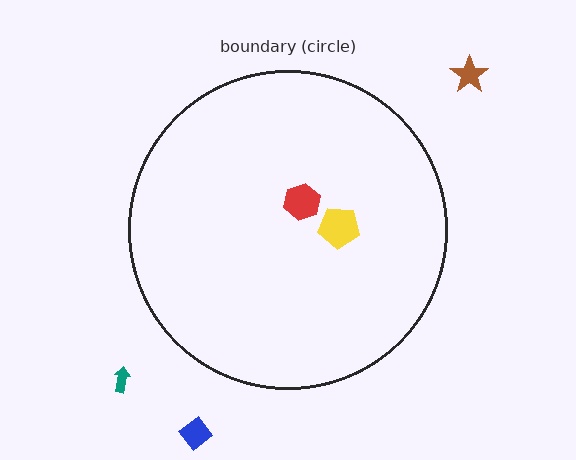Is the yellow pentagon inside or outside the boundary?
Inside.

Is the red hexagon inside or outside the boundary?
Inside.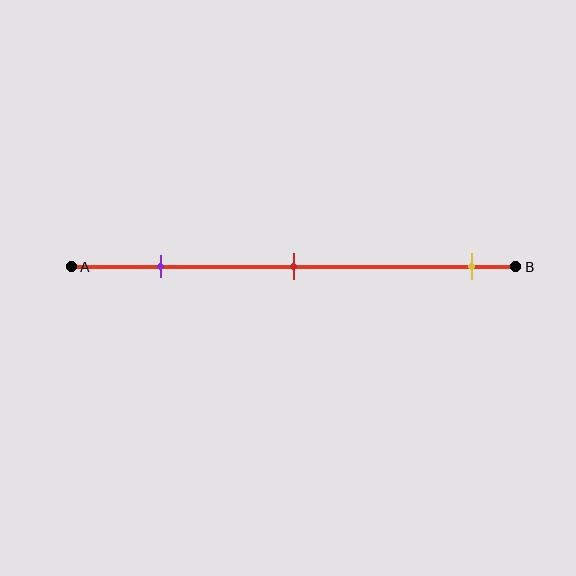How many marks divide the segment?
There are 3 marks dividing the segment.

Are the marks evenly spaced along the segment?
No, the marks are not evenly spaced.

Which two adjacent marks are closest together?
The purple and red marks are the closest adjacent pair.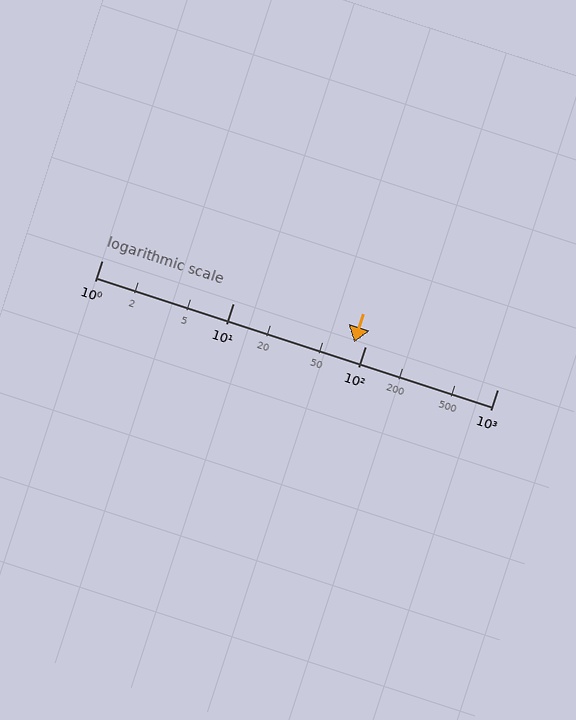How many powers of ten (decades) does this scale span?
The scale spans 3 decades, from 1 to 1000.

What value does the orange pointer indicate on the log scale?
The pointer indicates approximately 82.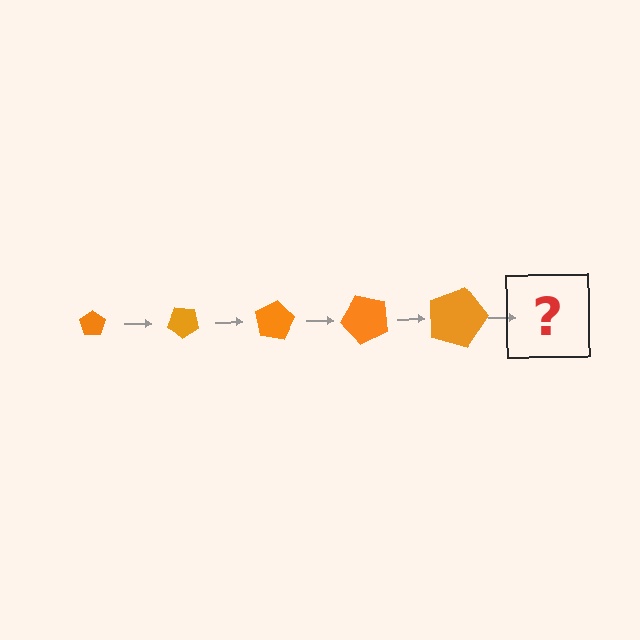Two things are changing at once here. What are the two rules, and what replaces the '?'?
The two rules are that the pentagon grows larger each step and it rotates 40 degrees each step. The '?' should be a pentagon, larger than the previous one and rotated 200 degrees from the start.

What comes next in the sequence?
The next element should be a pentagon, larger than the previous one and rotated 200 degrees from the start.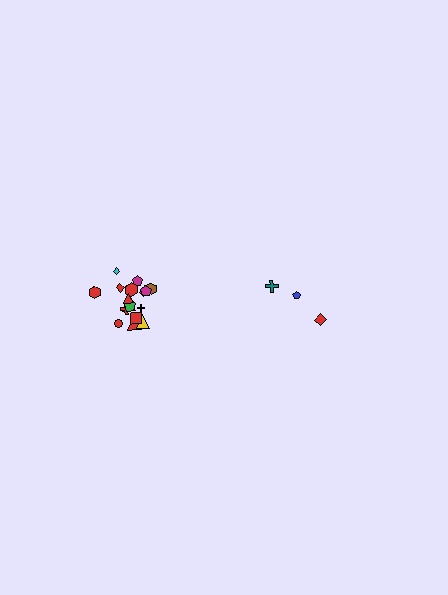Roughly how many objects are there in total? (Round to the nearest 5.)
Roughly 20 objects in total.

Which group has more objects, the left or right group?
The left group.